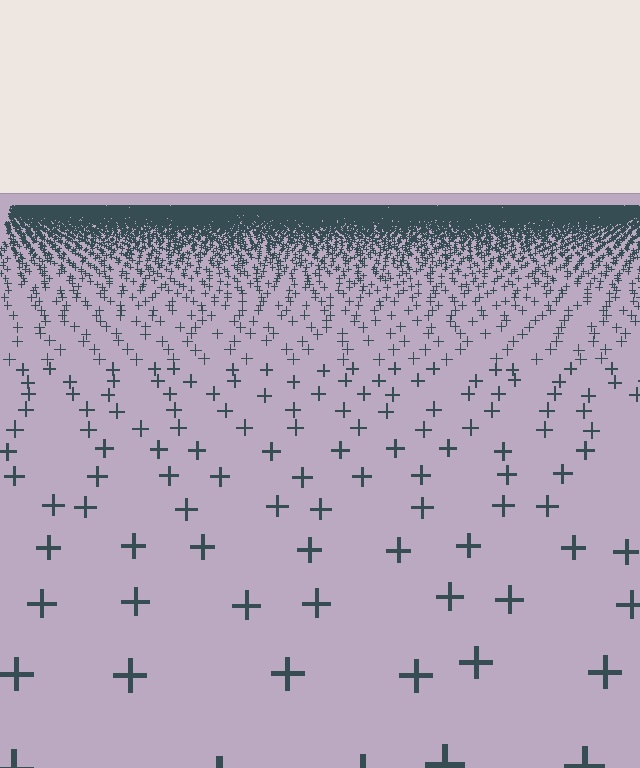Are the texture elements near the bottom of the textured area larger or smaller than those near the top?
Larger. Near the bottom, elements are closer to the viewer and appear at a bigger on-screen size.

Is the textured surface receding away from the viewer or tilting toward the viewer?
The surface is receding away from the viewer. Texture elements get smaller and denser toward the top.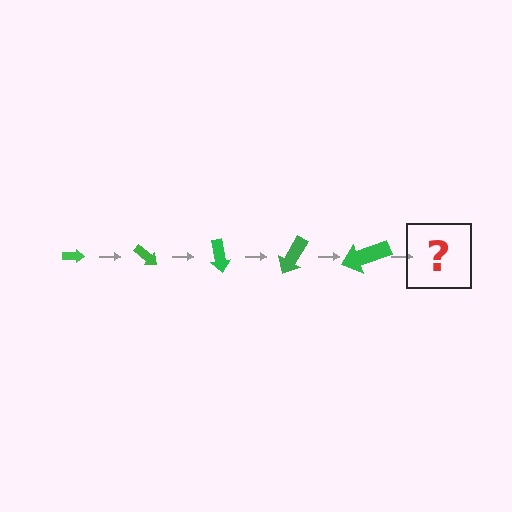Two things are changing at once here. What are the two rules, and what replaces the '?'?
The two rules are that the arrow grows larger each step and it rotates 40 degrees each step. The '?' should be an arrow, larger than the previous one and rotated 200 degrees from the start.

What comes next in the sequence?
The next element should be an arrow, larger than the previous one and rotated 200 degrees from the start.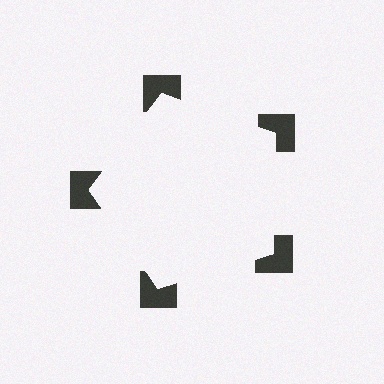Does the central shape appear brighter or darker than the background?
It typically appears slightly brighter than the background, even though no actual brightness change is drawn.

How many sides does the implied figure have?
5 sides.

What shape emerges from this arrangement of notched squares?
An illusory pentagon — its edges are inferred from the aligned wedge cuts in the notched squares, not physically drawn.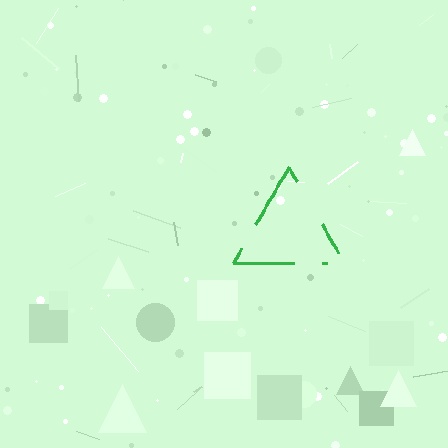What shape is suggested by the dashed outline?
The dashed outline suggests a triangle.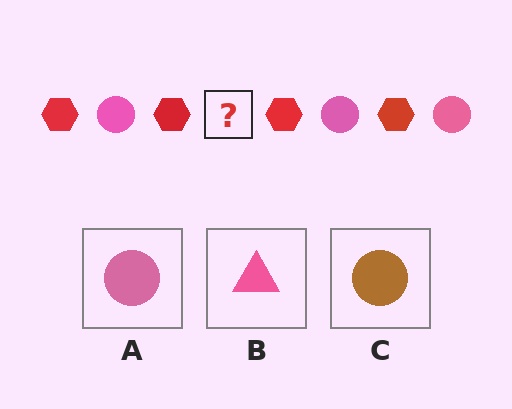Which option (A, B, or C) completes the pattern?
A.